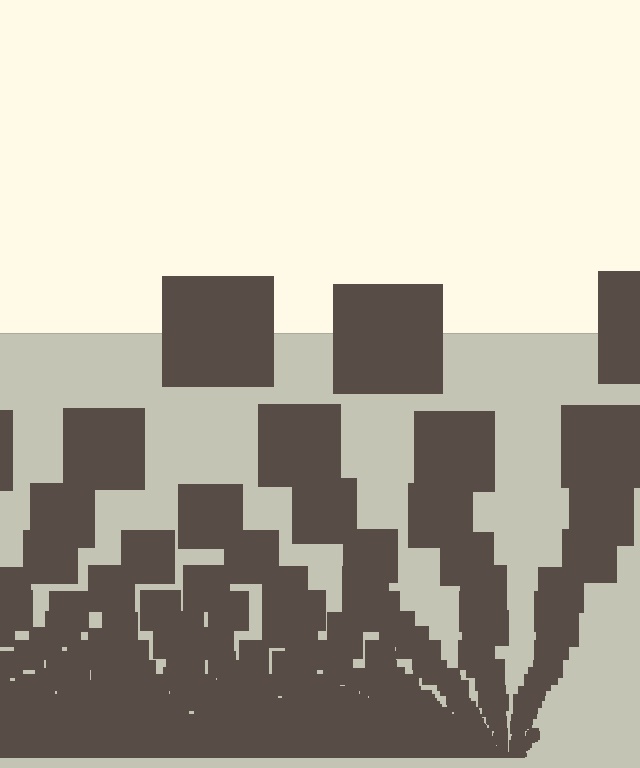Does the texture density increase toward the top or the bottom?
Density increases toward the bottom.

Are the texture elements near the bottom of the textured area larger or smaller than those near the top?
Smaller. The gradient is inverted — elements near the bottom are smaller and denser.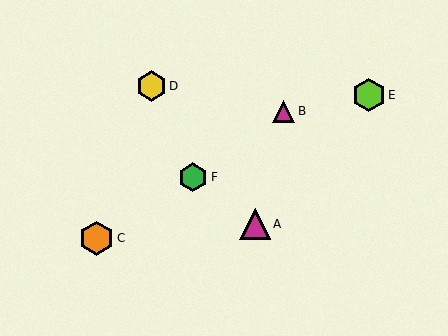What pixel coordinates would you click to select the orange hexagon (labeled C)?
Click at (97, 238) to select the orange hexagon C.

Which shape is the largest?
The orange hexagon (labeled C) is the largest.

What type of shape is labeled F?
Shape F is a green hexagon.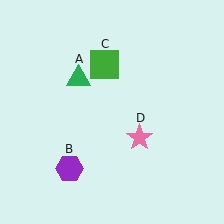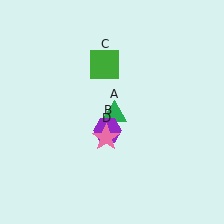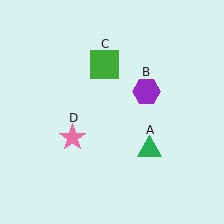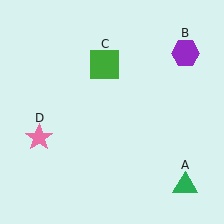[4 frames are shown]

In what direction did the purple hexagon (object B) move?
The purple hexagon (object B) moved up and to the right.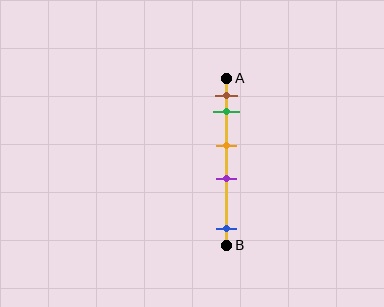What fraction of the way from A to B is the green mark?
The green mark is approximately 20% (0.2) of the way from A to B.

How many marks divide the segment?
There are 5 marks dividing the segment.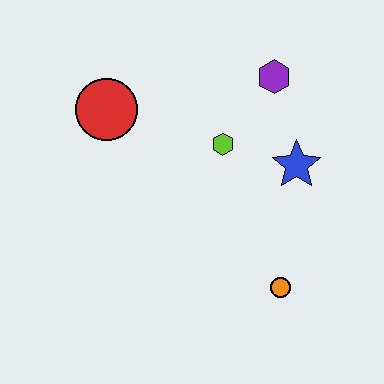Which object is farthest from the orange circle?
The red circle is farthest from the orange circle.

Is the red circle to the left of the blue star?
Yes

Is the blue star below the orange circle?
No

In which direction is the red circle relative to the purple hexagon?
The red circle is to the left of the purple hexagon.